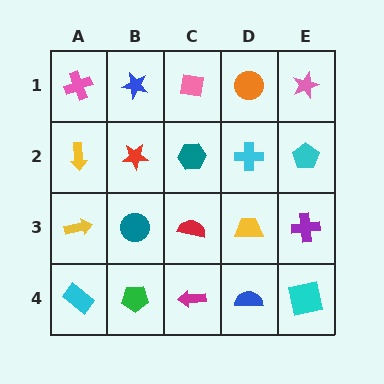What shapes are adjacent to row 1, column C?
A teal hexagon (row 2, column C), a blue star (row 1, column B), an orange circle (row 1, column D).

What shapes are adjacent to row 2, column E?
A pink star (row 1, column E), a purple cross (row 3, column E), a cyan cross (row 2, column D).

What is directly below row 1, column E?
A cyan pentagon.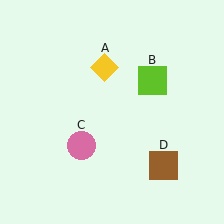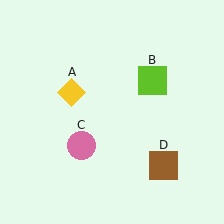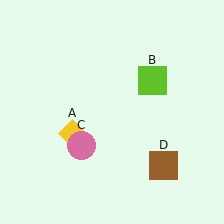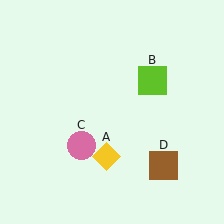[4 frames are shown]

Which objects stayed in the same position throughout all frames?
Lime square (object B) and pink circle (object C) and brown square (object D) remained stationary.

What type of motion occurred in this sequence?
The yellow diamond (object A) rotated counterclockwise around the center of the scene.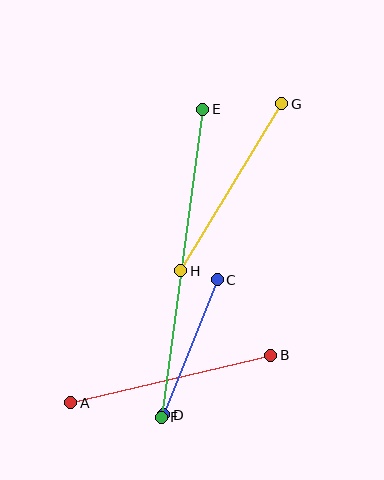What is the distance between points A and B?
The distance is approximately 206 pixels.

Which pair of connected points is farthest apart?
Points E and F are farthest apart.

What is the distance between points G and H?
The distance is approximately 195 pixels.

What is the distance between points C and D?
The distance is approximately 145 pixels.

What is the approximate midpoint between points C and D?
The midpoint is at approximately (190, 347) pixels.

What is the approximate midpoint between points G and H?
The midpoint is at approximately (231, 187) pixels.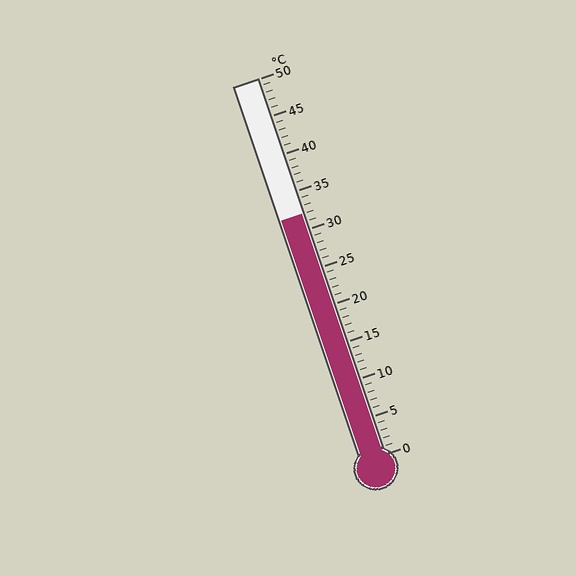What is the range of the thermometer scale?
The thermometer scale ranges from 0°C to 50°C.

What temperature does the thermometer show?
The thermometer shows approximately 32°C.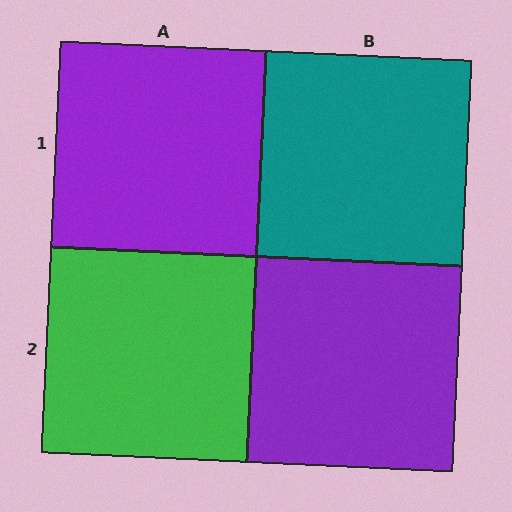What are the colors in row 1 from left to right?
Purple, teal.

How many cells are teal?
1 cell is teal.